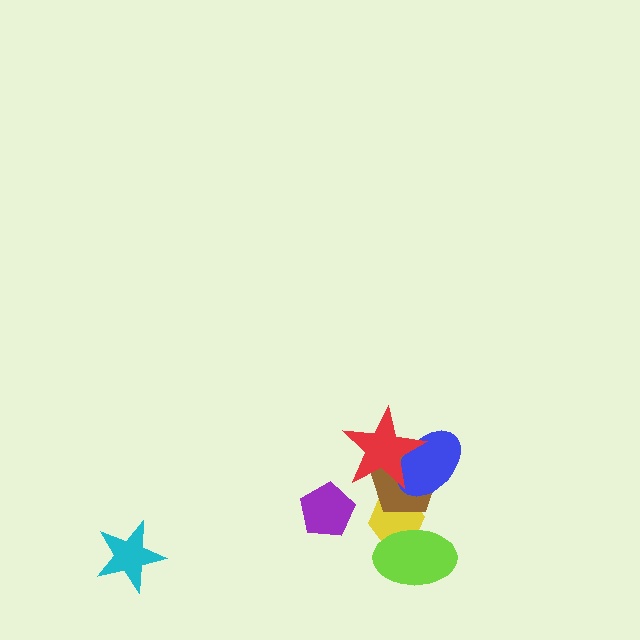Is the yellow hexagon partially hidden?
Yes, it is partially covered by another shape.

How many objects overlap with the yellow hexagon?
2 objects overlap with the yellow hexagon.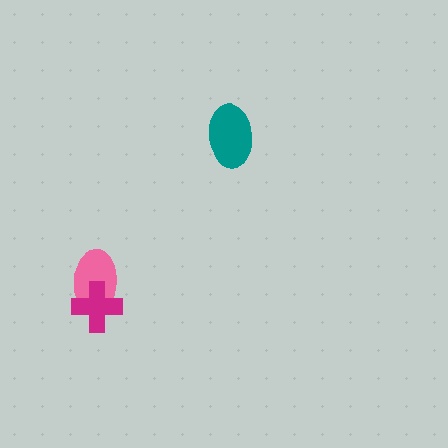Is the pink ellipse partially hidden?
Yes, it is partially covered by another shape.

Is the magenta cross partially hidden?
No, no other shape covers it.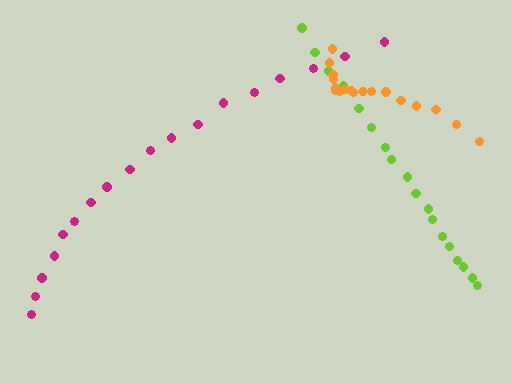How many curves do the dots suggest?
There are 3 distinct paths.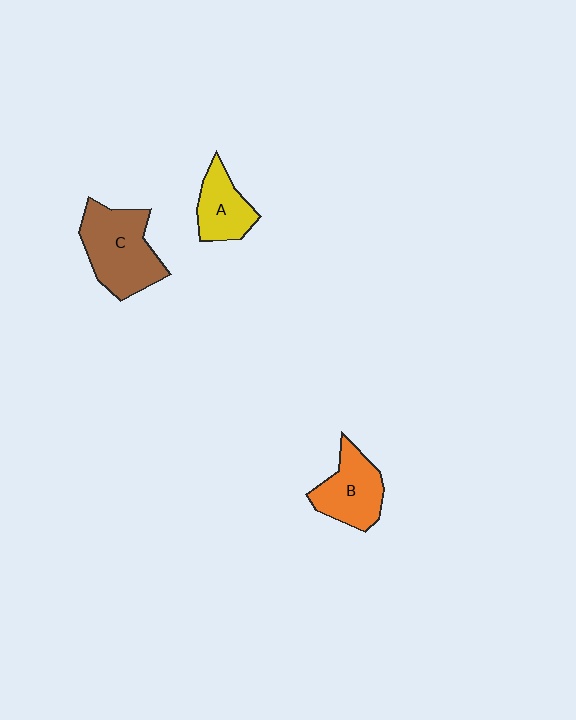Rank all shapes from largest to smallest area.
From largest to smallest: C (brown), B (orange), A (yellow).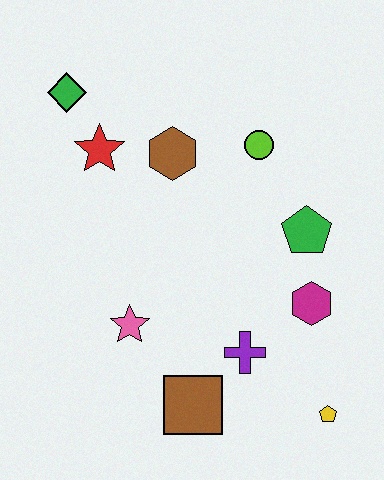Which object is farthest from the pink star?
The green diamond is farthest from the pink star.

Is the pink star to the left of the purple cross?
Yes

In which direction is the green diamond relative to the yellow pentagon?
The green diamond is above the yellow pentagon.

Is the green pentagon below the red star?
Yes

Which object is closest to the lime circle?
The brown hexagon is closest to the lime circle.